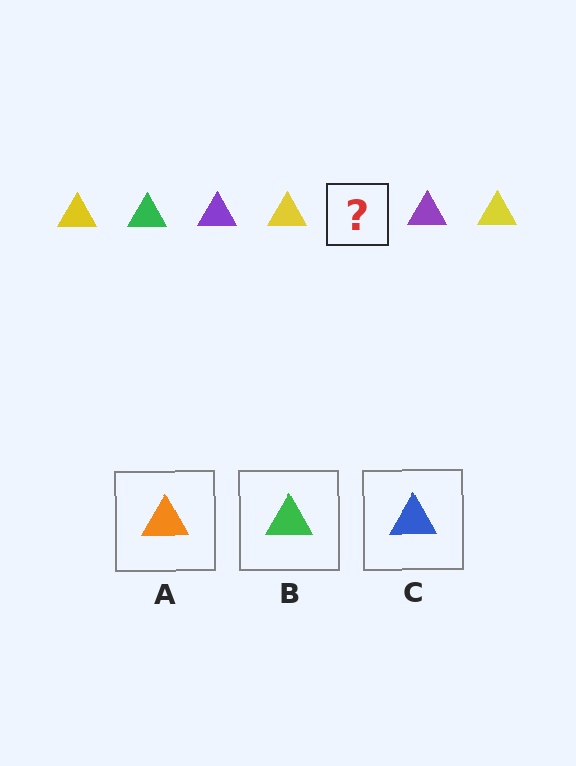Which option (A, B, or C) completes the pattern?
B.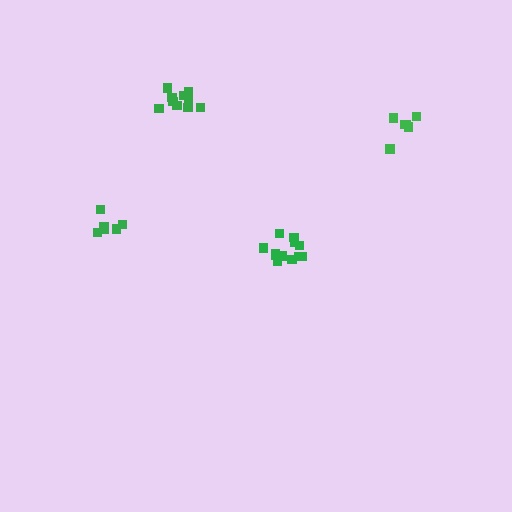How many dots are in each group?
Group 1: 12 dots, Group 2: 10 dots, Group 3: 6 dots, Group 4: 6 dots (34 total).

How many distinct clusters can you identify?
There are 4 distinct clusters.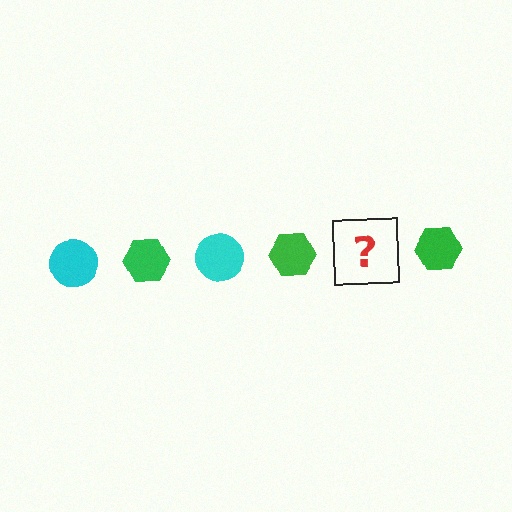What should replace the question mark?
The question mark should be replaced with a cyan circle.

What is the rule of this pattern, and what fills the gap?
The rule is that the pattern alternates between cyan circle and green hexagon. The gap should be filled with a cyan circle.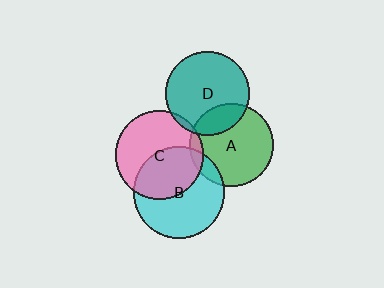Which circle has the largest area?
Circle B (cyan).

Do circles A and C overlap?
Yes.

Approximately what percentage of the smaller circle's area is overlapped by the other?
Approximately 10%.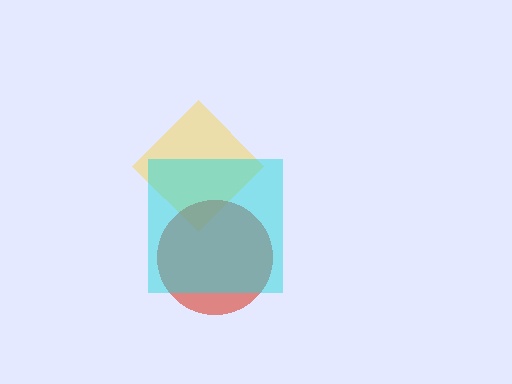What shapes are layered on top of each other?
The layered shapes are: a yellow diamond, a red circle, a cyan square.